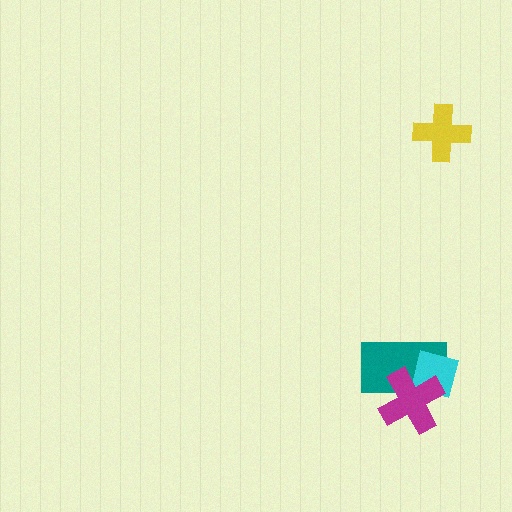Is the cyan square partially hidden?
Yes, it is partially covered by another shape.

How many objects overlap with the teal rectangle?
2 objects overlap with the teal rectangle.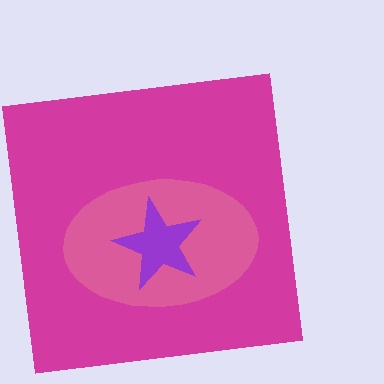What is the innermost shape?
The purple star.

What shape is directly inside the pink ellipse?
The purple star.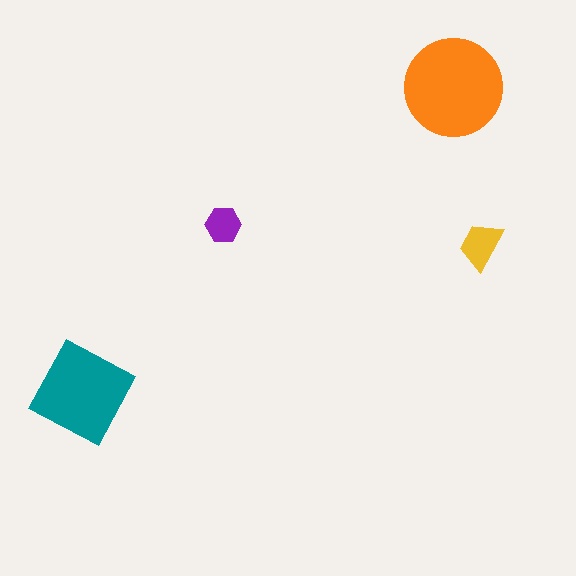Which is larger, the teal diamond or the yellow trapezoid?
The teal diamond.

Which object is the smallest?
The purple hexagon.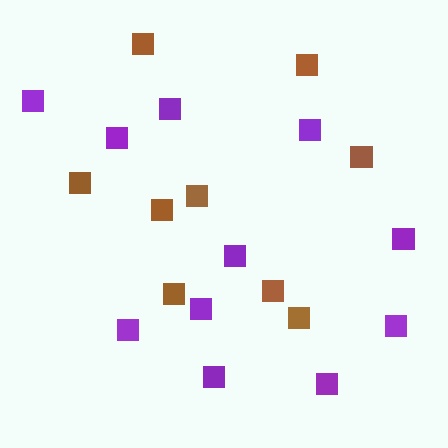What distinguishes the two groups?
There are 2 groups: one group of brown squares (9) and one group of purple squares (11).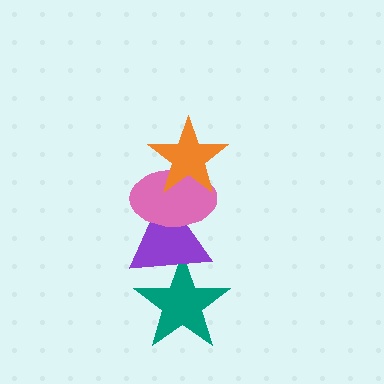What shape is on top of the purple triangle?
The pink ellipse is on top of the purple triangle.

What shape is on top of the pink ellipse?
The orange star is on top of the pink ellipse.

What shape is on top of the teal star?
The purple triangle is on top of the teal star.